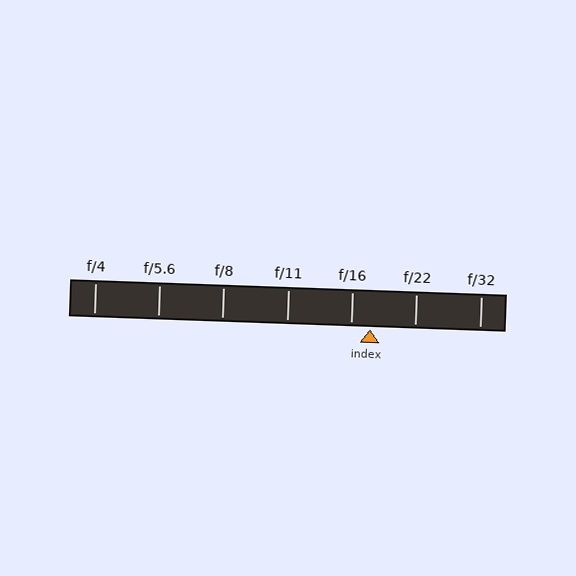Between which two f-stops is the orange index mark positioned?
The index mark is between f/16 and f/22.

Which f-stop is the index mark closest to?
The index mark is closest to f/16.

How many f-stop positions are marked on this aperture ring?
There are 7 f-stop positions marked.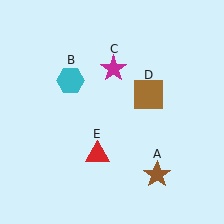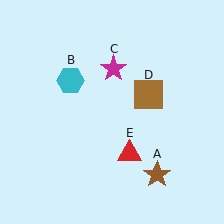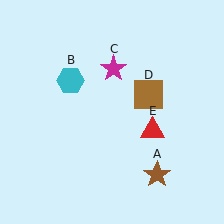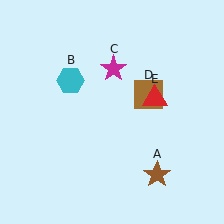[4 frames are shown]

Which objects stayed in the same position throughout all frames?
Brown star (object A) and cyan hexagon (object B) and magenta star (object C) and brown square (object D) remained stationary.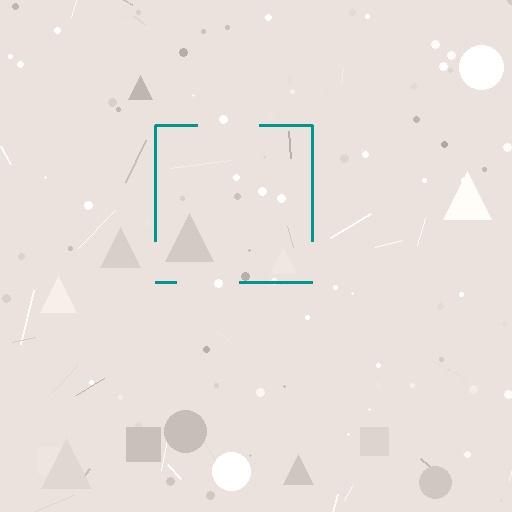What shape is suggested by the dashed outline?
The dashed outline suggests a square.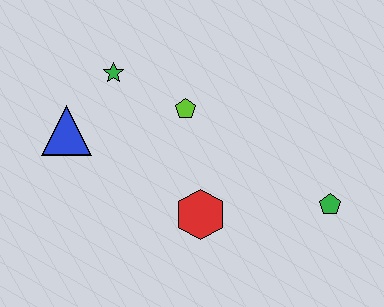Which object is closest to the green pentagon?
The red hexagon is closest to the green pentagon.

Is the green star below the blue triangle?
No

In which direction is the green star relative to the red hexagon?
The green star is above the red hexagon.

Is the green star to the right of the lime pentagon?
No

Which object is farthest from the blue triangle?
The green pentagon is farthest from the blue triangle.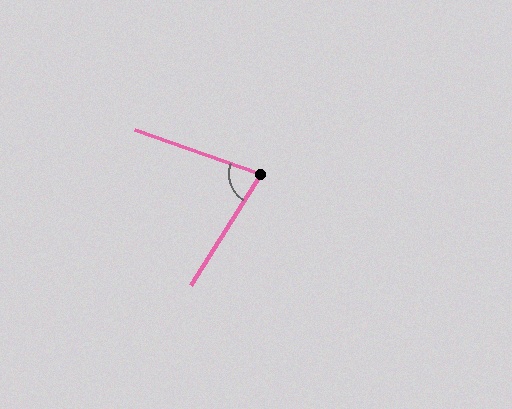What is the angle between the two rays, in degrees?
Approximately 77 degrees.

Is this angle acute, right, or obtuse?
It is acute.